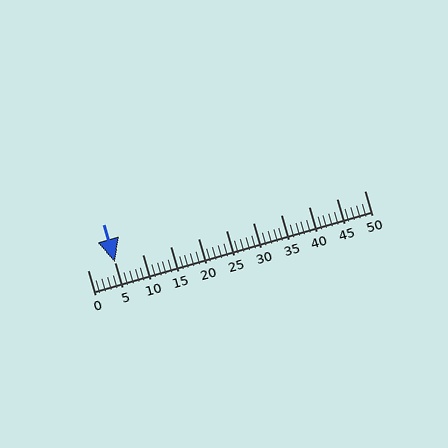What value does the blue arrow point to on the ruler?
The blue arrow points to approximately 5.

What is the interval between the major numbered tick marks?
The major tick marks are spaced 5 units apart.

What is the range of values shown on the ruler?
The ruler shows values from 0 to 50.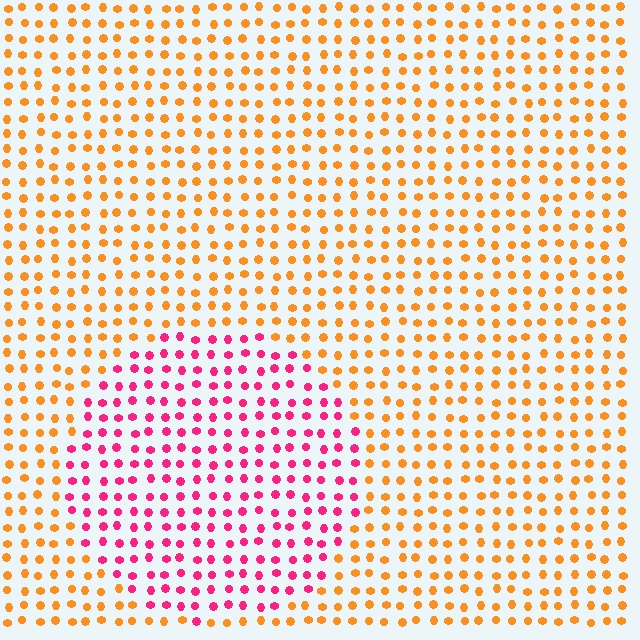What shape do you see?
I see a circle.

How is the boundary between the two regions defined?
The boundary is defined purely by a slight shift in hue (about 57 degrees). Spacing, size, and orientation are identical on both sides.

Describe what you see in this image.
The image is filled with small orange elements in a uniform arrangement. A circle-shaped region is visible where the elements are tinted to a slightly different hue, forming a subtle color boundary.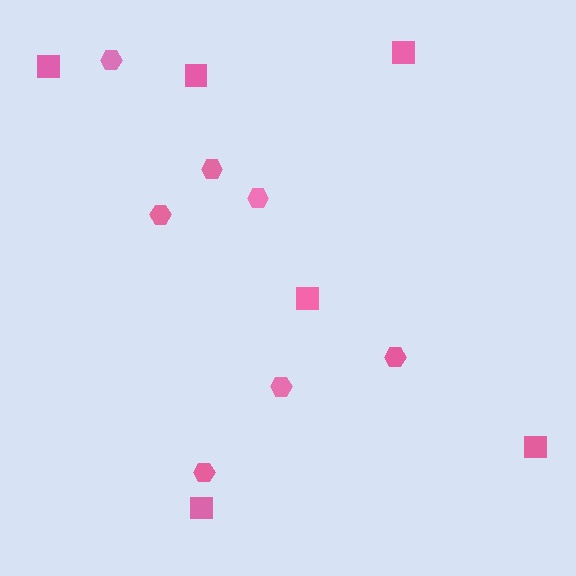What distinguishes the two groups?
There are 2 groups: one group of hexagons (7) and one group of squares (6).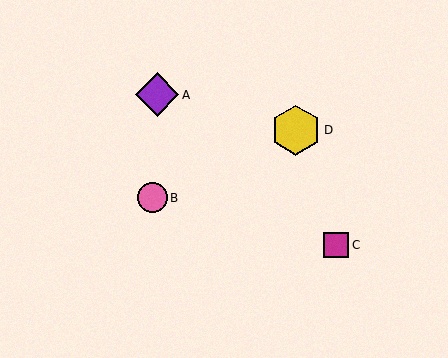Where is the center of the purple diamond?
The center of the purple diamond is at (157, 95).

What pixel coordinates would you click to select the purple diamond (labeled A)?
Click at (157, 95) to select the purple diamond A.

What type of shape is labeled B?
Shape B is a pink circle.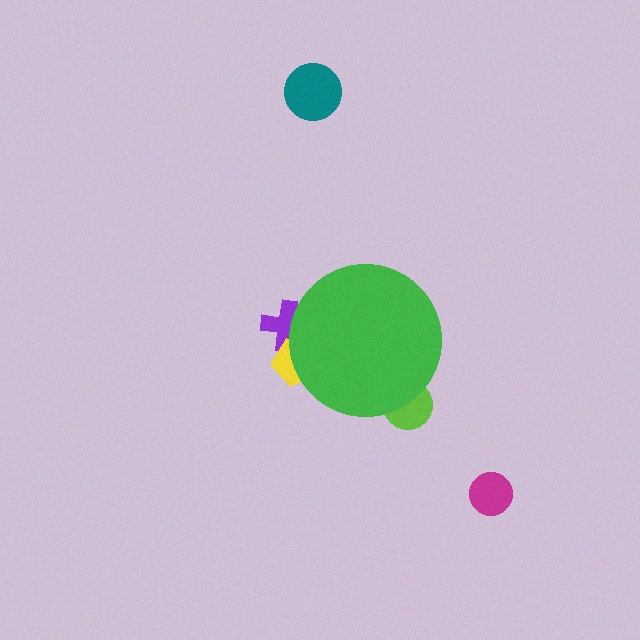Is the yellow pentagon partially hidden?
Yes, the yellow pentagon is partially hidden behind the green circle.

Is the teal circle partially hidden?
No, the teal circle is fully visible.